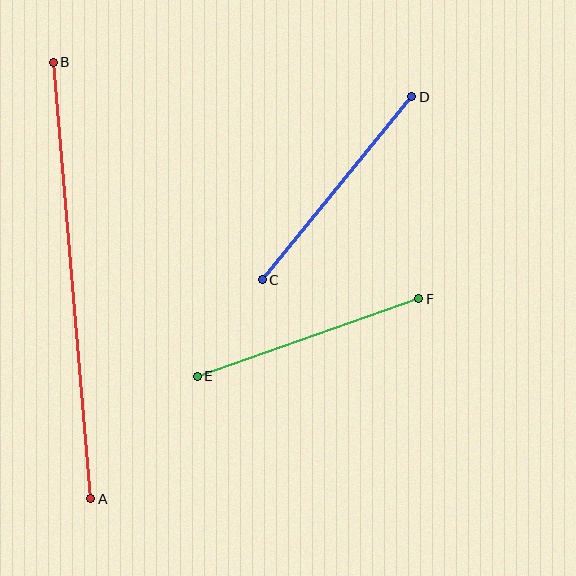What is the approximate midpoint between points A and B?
The midpoint is at approximately (72, 280) pixels.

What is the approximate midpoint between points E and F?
The midpoint is at approximately (308, 337) pixels.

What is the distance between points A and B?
The distance is approximately 438 pixels.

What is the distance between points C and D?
The distance is approximately 236 pixels.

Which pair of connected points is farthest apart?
Points A and B are farthest apart.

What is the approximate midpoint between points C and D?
The midpoint is at approximately (337, 188) pixels.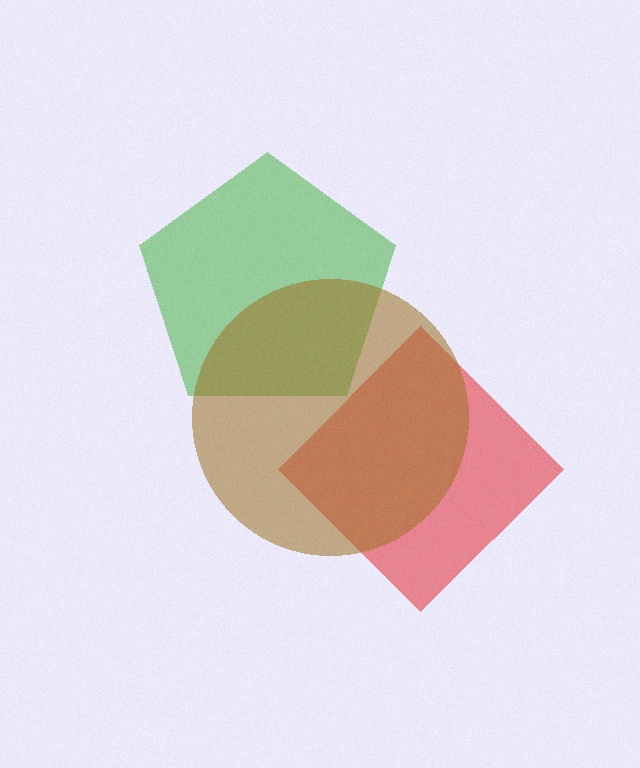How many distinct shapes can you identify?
There are 3 distinct shapes: a red diamond, a green pentagon, a brown circle.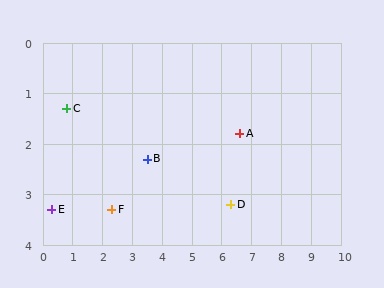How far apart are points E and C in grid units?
Points E and C are about 2.1 grid units apart.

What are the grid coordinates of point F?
Point F is at approximately (2.3, 3.3).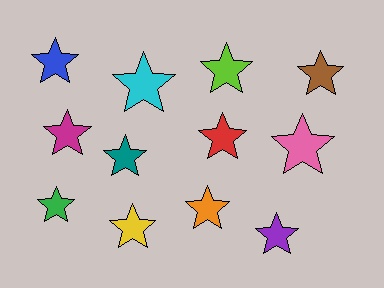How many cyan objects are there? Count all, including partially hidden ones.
There is 1 cyan object.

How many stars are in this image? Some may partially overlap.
There are 12 stars.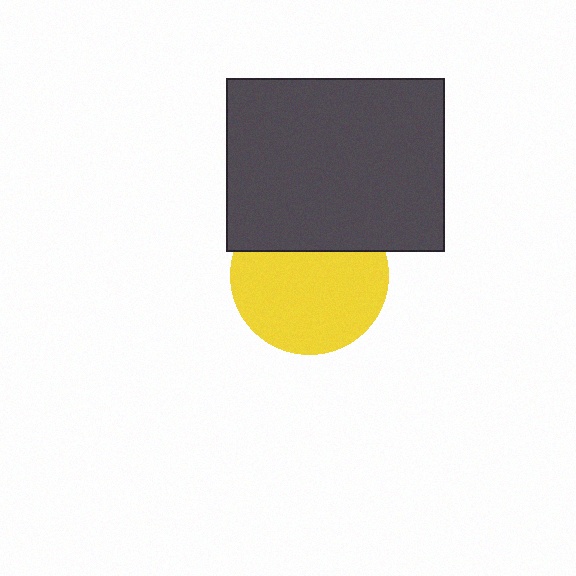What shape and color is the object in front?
The object in front is a dark gray rectangle.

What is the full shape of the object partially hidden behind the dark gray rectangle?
The partially hidden object is a yellow circle.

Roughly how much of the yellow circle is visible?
Most of it is visible (roughly 69%).